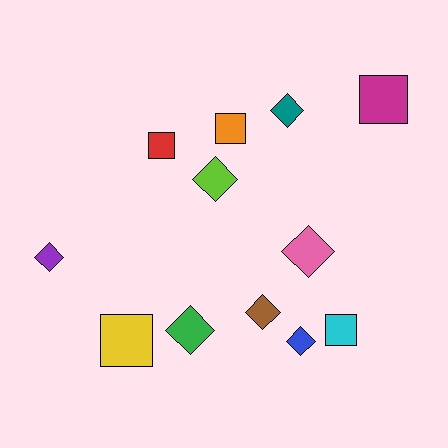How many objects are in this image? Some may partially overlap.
There are 12 objects.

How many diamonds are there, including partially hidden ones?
There are 7 diamonds.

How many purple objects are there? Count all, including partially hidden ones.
There is 1 purple object.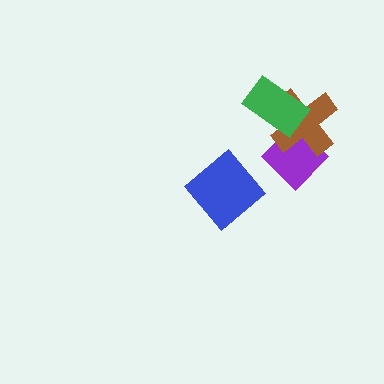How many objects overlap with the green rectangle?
2 objects overlap with the green rectangle.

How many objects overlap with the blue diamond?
0 objects overlap with the blue diamond.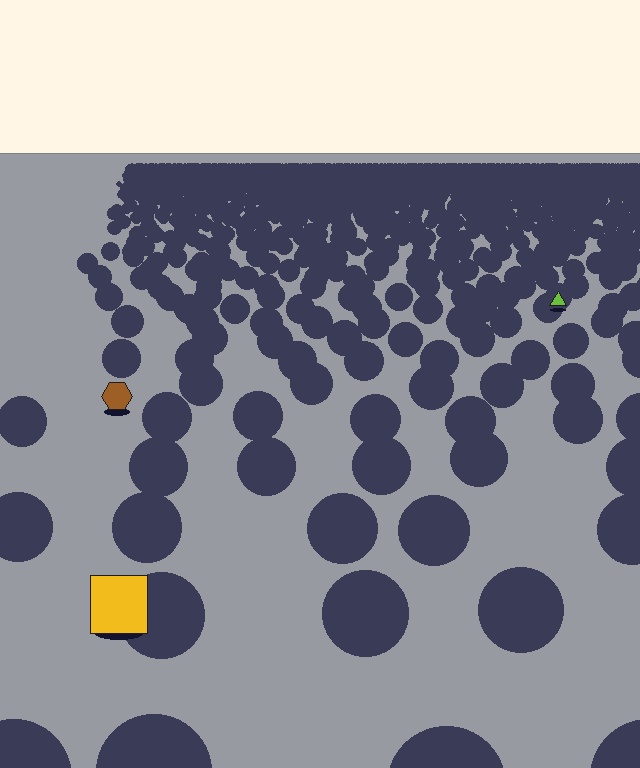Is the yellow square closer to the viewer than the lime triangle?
Yes. The yellow square is closer — you can tell from the texture gradient: the ground texture is coarser near it.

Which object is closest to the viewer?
The yellow square is closest. The texture marks near it are larger and more spread out.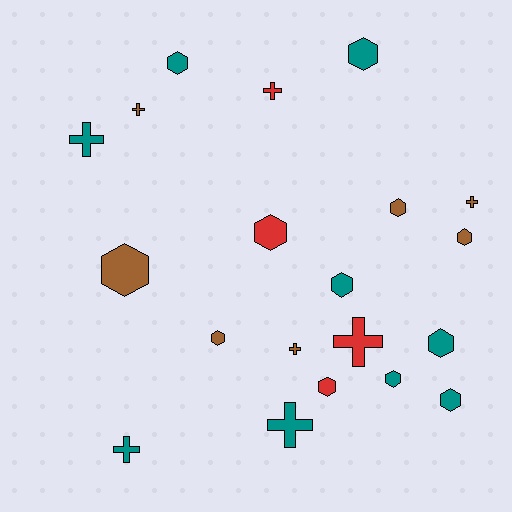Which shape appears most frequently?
Hexagon, with 12 objects.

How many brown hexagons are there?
There are 4 brown hexagons.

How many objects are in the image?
There are 20 objects.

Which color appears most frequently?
Teal, with 9 objects.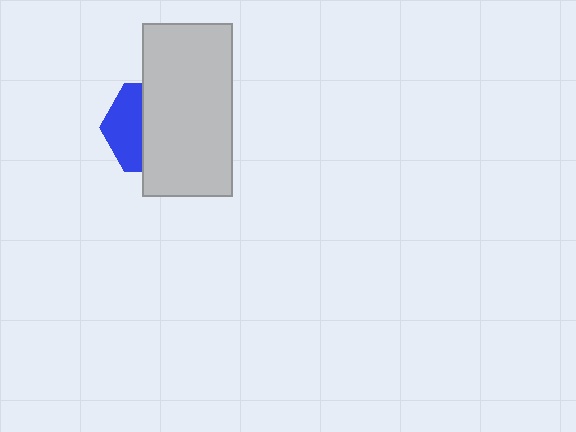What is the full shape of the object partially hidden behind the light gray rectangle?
The partially hidden object is a blue hexagon.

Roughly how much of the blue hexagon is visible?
A small part of it is visible (roughly 39%).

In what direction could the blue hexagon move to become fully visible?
The blue hexagon could move left. That would shift it out from behind the light gray rectangle entirely.